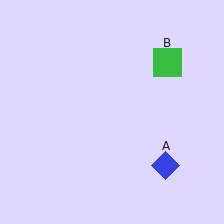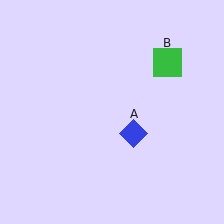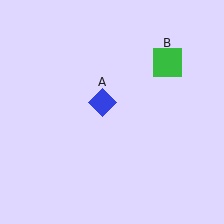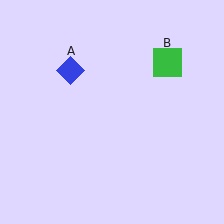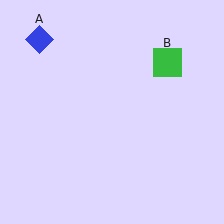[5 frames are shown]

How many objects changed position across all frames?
1 object changed position: blue diamond (object A).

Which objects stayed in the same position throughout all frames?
Green square (object B) remained stationary.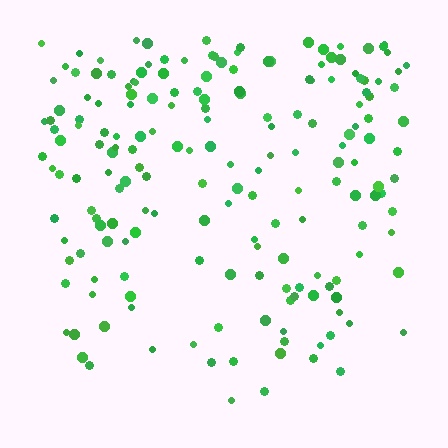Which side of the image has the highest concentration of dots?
The top.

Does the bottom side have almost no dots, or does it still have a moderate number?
Still a moderate number, just noticeably fewer than the top.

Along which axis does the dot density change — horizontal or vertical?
Vertical.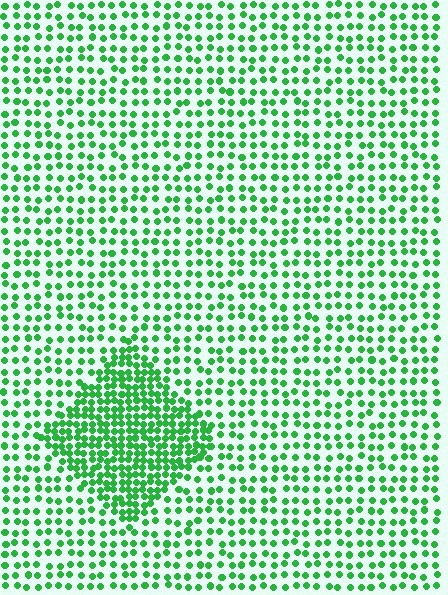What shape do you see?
I see a diamond.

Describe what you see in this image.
The image contains small green elements arranged at two different densities. A diamond-shaped region is visible where the elements are more densely packed than the surrounding area.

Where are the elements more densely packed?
The elements are more densely packed inside the diamond boundary.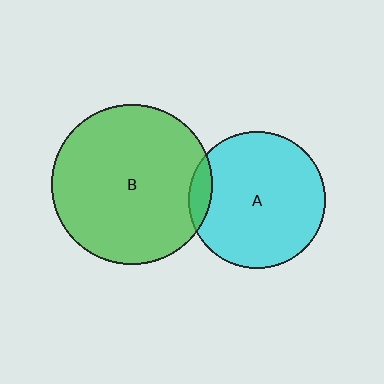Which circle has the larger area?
Circle B (green).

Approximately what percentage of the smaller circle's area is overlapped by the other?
Approximately 10%.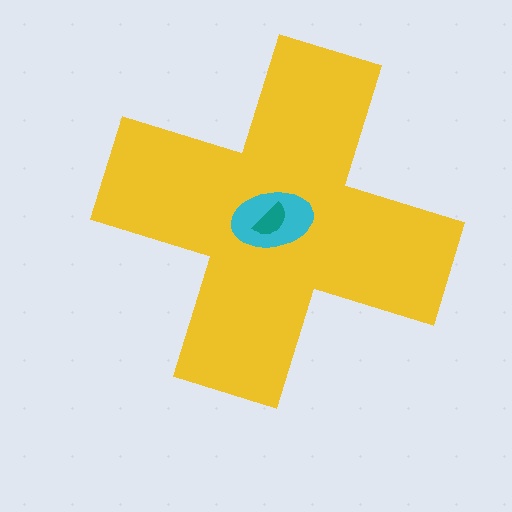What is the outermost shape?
The yellow cross.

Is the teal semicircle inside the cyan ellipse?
Yes.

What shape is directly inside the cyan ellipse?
The teal semicircle.